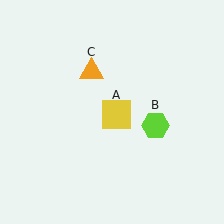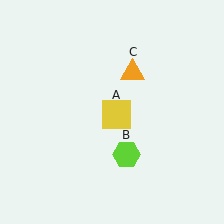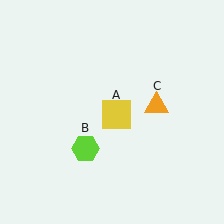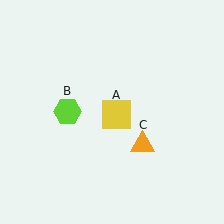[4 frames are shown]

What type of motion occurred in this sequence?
The lime hexagon (object B), orange triangle (object C) rotated clockwise around the center of the scene.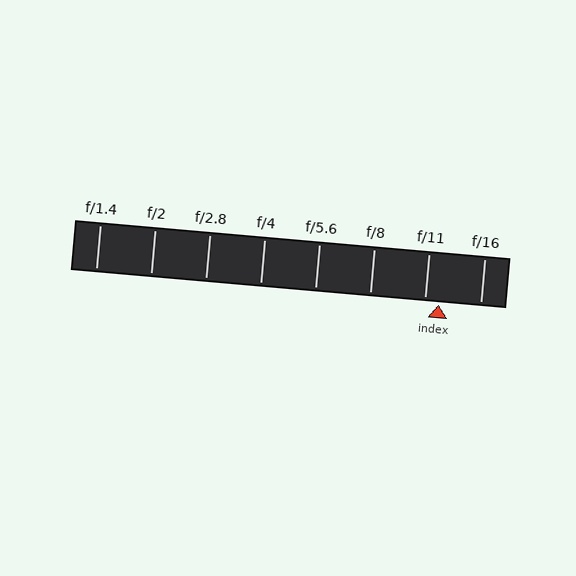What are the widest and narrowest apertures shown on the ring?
The widest aperture shown is f/1.4 and the narrowest is f/16.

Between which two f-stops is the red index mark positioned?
The index mark is between f/11 and f/16.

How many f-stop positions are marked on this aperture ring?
There are 8 f-stop positions marked.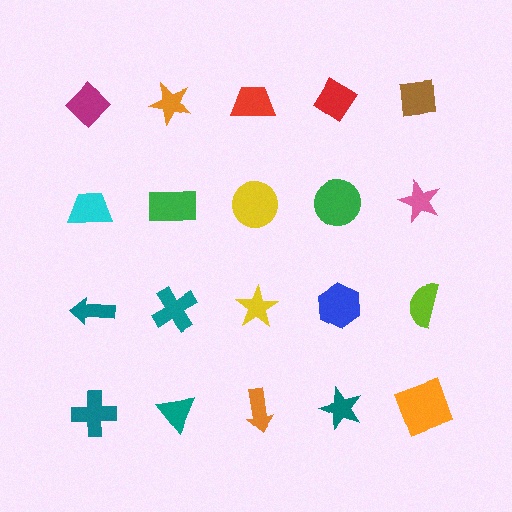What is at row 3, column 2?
A teal cross.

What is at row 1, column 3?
A red trapezoid.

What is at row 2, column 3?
A yellow circle.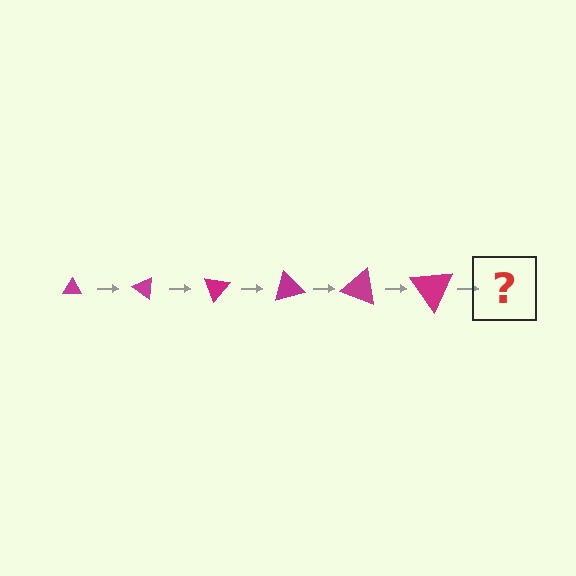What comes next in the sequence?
The next element should be a triangle, larger than the previous one and rotated 210 degrees from the start.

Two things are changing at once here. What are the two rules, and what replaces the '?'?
The two rules are that the triangle grows larger each step and it rotates 35 degrees each step. The '?' should be a triangle, larger than the previous one and rotated 210 degrees from the start.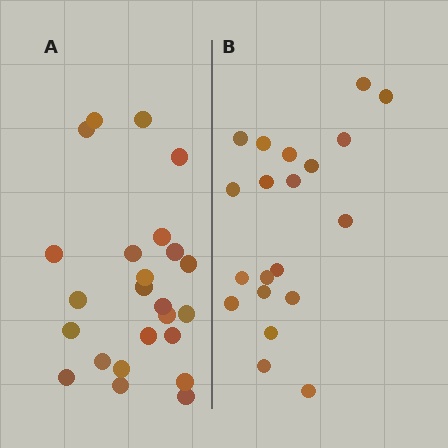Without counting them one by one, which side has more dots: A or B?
Region A (the left region) has more dots.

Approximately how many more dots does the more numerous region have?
Region A has about 4 more dots than region B.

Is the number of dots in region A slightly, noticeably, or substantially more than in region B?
Region A has only slightly more — the two regions are fairly close. The ratio is roughly 1.2 to 1.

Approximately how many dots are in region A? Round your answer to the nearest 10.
About 20 dots. (The exact count is 24, which rounds to 20.)